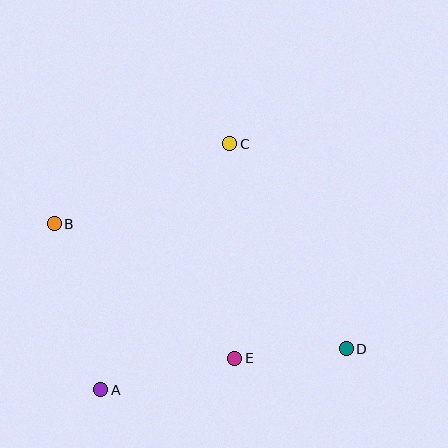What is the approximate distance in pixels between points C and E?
The distance between C and E is approximately 214 pixels.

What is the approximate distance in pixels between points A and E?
The distance between A and E is approximately 137 pixels.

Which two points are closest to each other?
Points D and E are closest to each other.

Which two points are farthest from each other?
Points B and D are farthest from each other.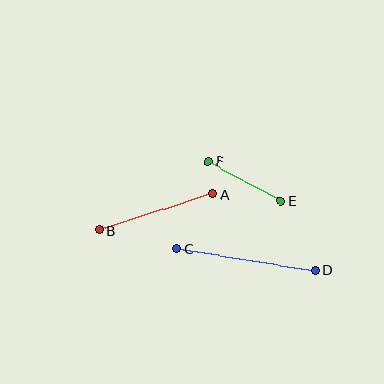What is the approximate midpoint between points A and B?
The midpoint is at approximately (156, 212) pixels.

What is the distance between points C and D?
The distance is approximately 140 pixels.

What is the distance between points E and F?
The distance is approximately 83 pixels.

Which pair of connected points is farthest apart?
Points C and D are farthest apart.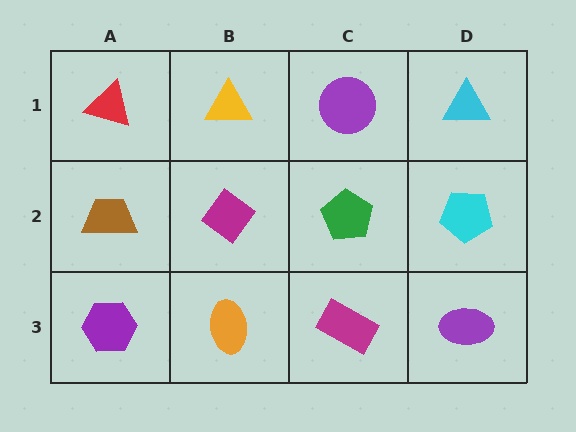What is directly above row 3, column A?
A brown trapezoid.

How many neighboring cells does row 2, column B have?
4.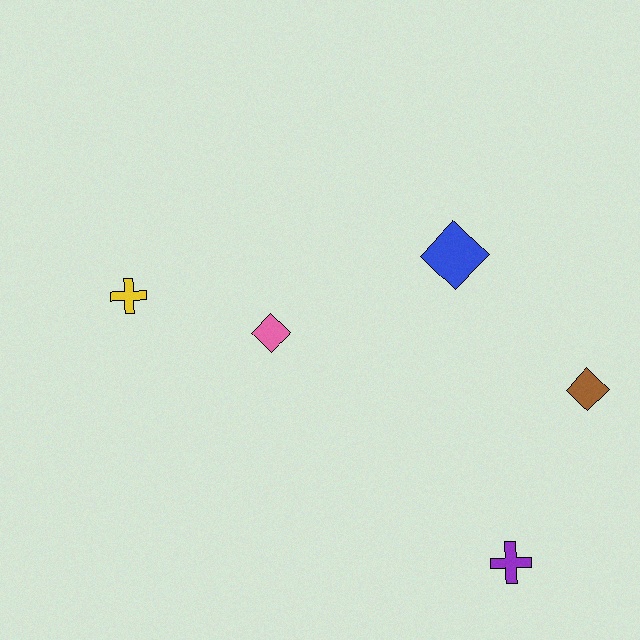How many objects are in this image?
There are 5 objects.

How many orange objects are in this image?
There are no orange objects.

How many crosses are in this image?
There are 2 crosses.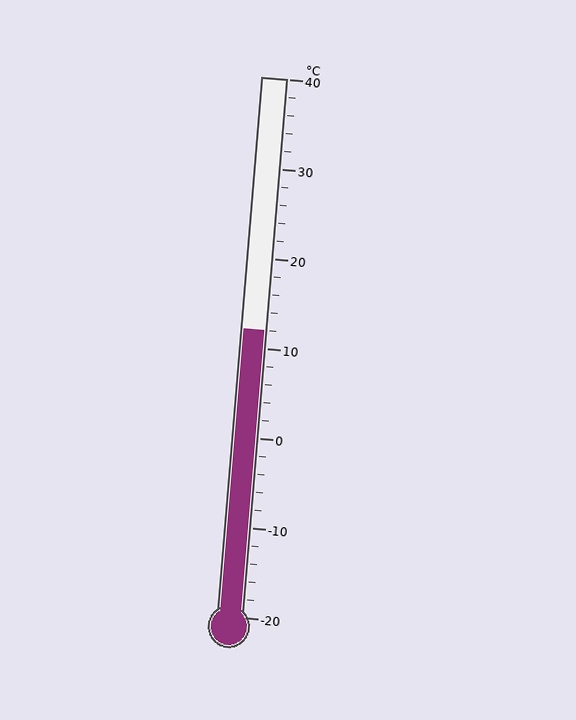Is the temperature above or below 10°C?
The temperature is above 10°C.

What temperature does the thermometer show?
The thermometer shows approximately 12°C.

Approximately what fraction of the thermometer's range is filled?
The thermometer is filled to approximately 55% of its range.